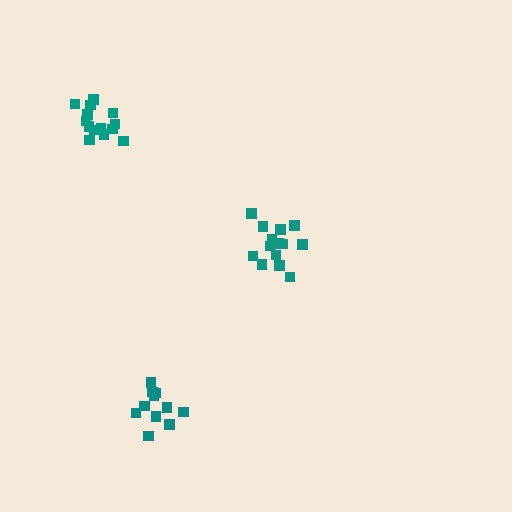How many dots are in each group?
Group 1: 14 dots, Group 2: 11 dots, Group 3: 14 dots (39 total).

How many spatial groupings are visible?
There are 3 spatial groupings.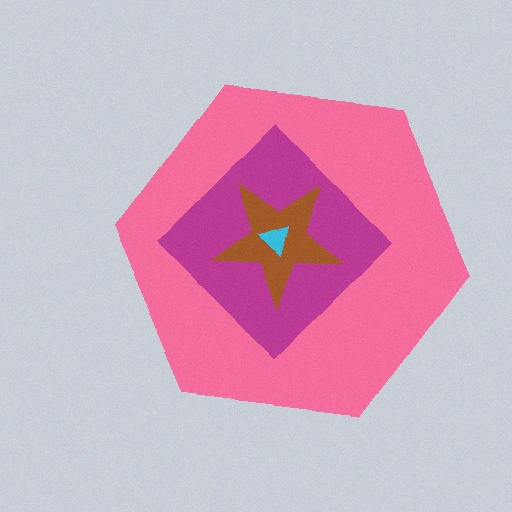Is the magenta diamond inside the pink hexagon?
Yes.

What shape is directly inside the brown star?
The cyan triangle.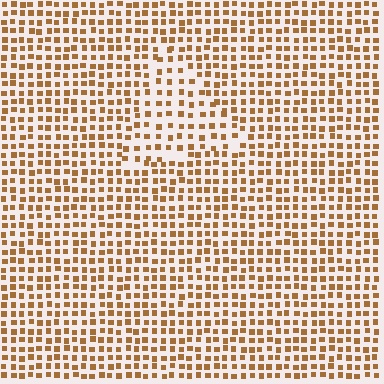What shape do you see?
I see a triangle.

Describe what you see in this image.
The image contains small brown elements arranged at two different densities. A triangle-shaped region is visible where the elements are less densely packed than the surrounding area.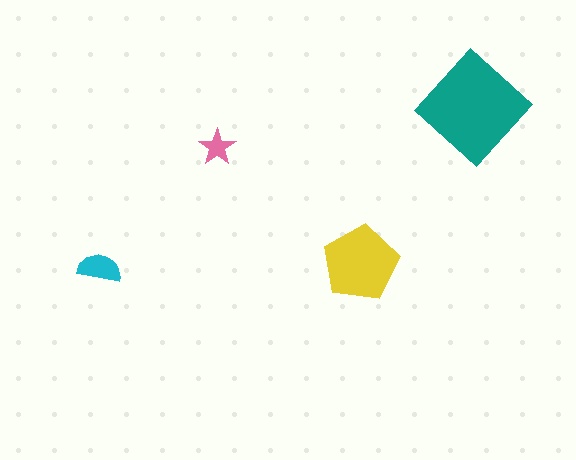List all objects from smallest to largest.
The pink star, the cyan semicircle, the yellow pentagon, the teal diamond.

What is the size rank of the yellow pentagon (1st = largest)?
2nd.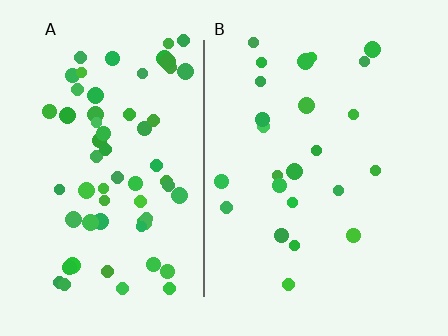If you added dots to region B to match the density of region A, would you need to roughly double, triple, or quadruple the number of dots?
Approximately triple.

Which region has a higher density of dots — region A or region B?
A (the left).